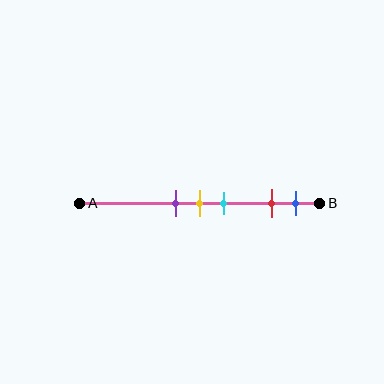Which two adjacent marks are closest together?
The purple and yellow marks are the closest adjacent pair.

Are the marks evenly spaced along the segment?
No, the marks are not evenly spaced.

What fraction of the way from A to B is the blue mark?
The blue mark is approximately 90% (0.9) of the way from A to B.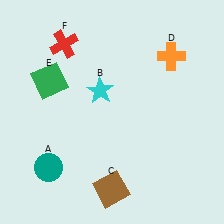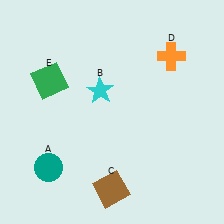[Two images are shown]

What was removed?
The red cross (F) was removed in Image 2.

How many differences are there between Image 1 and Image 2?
There is 1 difference between the two images.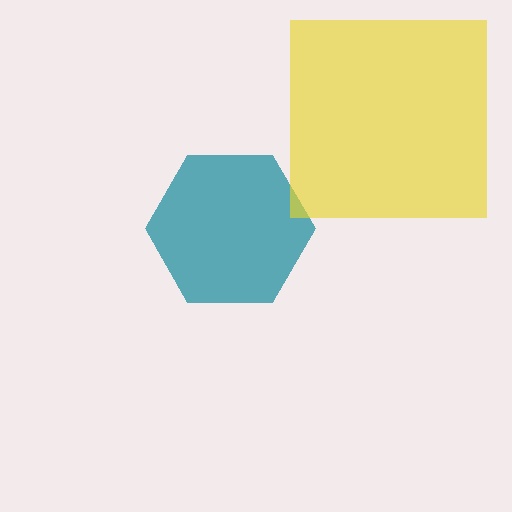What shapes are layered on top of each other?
The layered shapes are: a teal hexagon, a yellow square.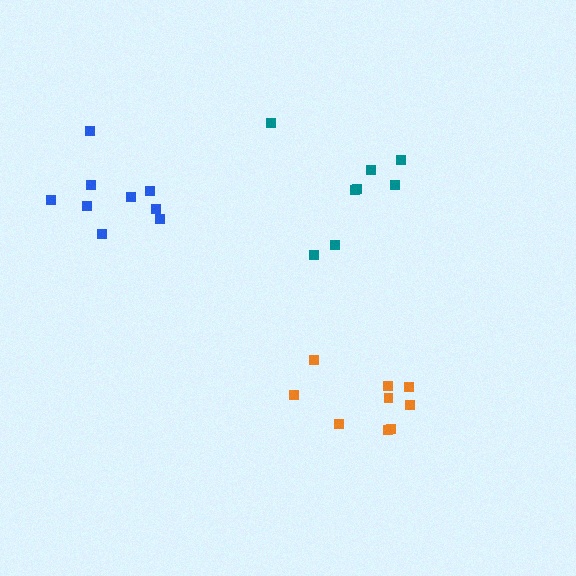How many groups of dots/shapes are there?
There are 3 groups.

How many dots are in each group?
Group 1: 9 dots, Group 2: 9 dots, Group 3: 8 dots (26 total).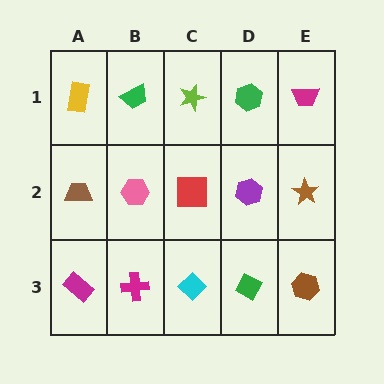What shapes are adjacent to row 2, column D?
A green hexagon (row 1, column D), a green diamond (row 3, column D), a red square (row 2, column C), a brown star (row 2, column E).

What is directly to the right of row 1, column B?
A lime star.